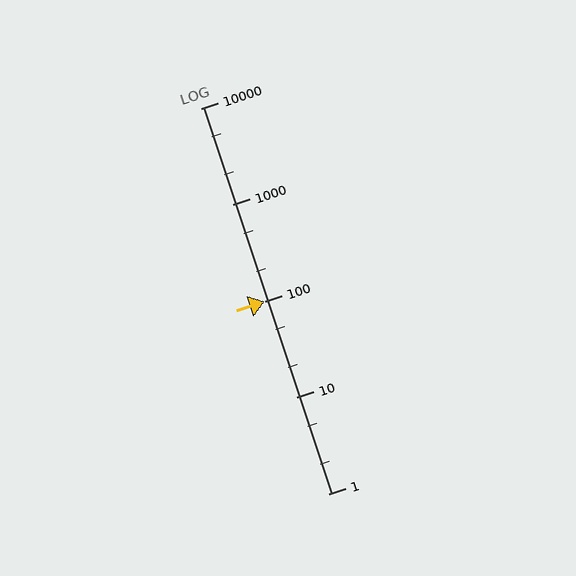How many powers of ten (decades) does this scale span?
The scale spans 4 decades, from 1 to 10000.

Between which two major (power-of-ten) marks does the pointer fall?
The pointer is between 100 and 1000.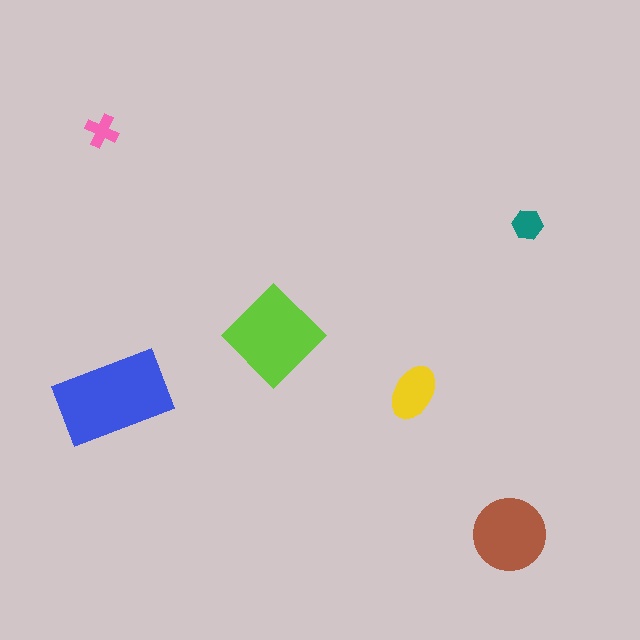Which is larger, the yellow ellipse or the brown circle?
The brown circle.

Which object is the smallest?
The pink cross.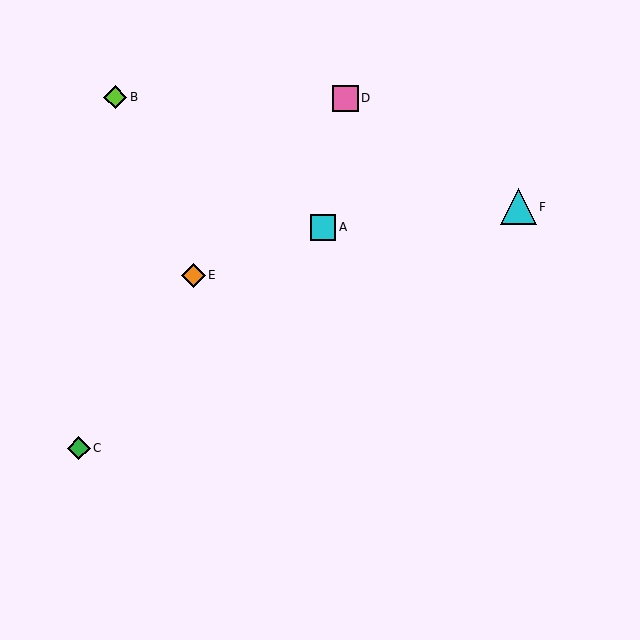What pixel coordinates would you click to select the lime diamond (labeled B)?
Click at (115, 97) to select the lime diamond B.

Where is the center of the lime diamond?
The center of the lime diamond is at (115, 97).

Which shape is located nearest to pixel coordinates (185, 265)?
The orange diamond (labeled E) at (193, 275) is nearest to that location.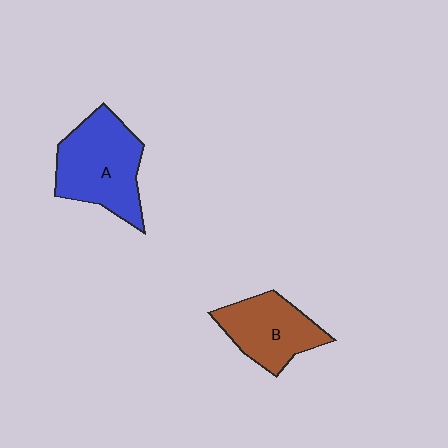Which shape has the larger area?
Shape A (blue).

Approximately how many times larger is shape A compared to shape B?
Approximately 1.3 times.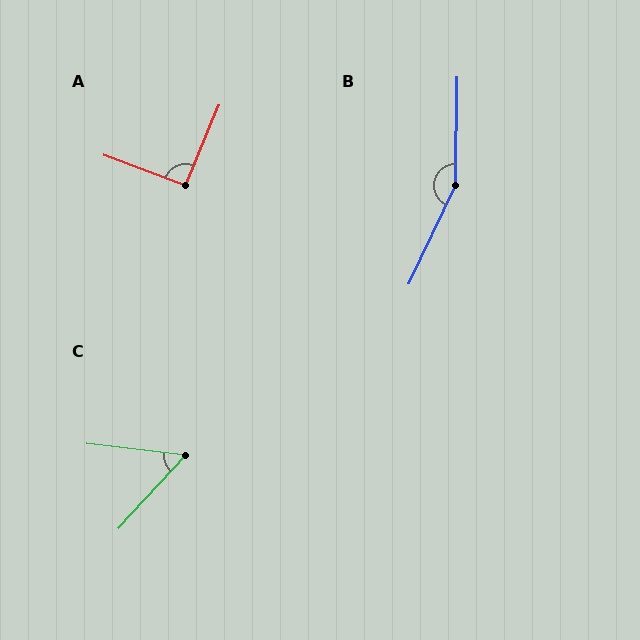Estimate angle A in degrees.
Approximately 92 degrees.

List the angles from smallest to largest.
C (54°), A (92°), B (155°).